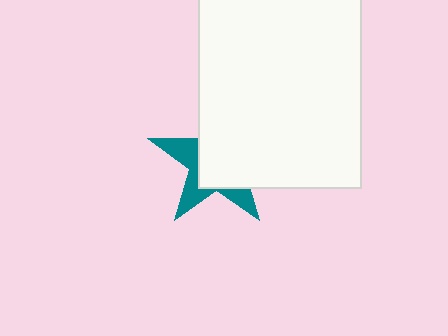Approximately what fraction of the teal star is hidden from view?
Roughly 64% of the teal star is hidden behind the white rectangle.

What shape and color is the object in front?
The object in front is a white rectangle.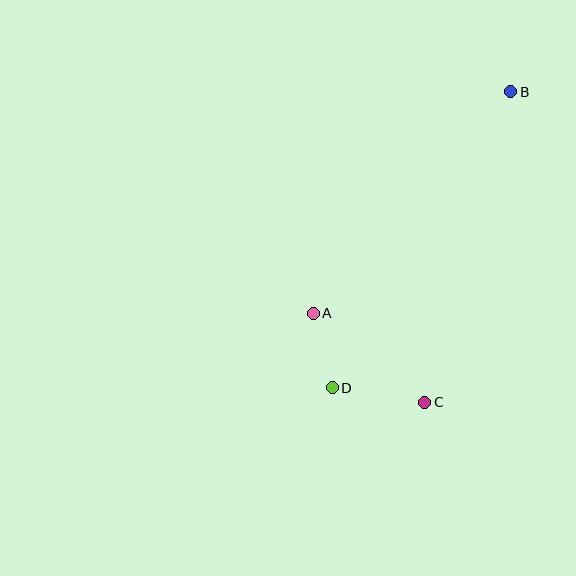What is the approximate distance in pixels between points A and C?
The distance between A and C is approximately 143 pixels.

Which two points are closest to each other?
Points A and D are closest to each other.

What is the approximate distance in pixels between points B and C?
The distance between B and C is approximately 322 pixels.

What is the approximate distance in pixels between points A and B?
The distance between A and B is approximately 297 pixels.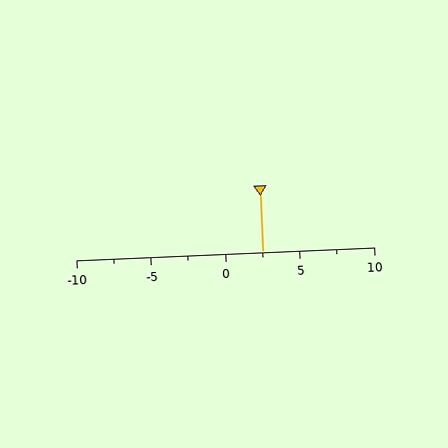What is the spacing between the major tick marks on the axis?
The major ticks are spaced 5 apart.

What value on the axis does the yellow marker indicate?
The marker indicates approximately 2.5.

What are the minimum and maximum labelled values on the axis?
The axis runs from -10 to 10.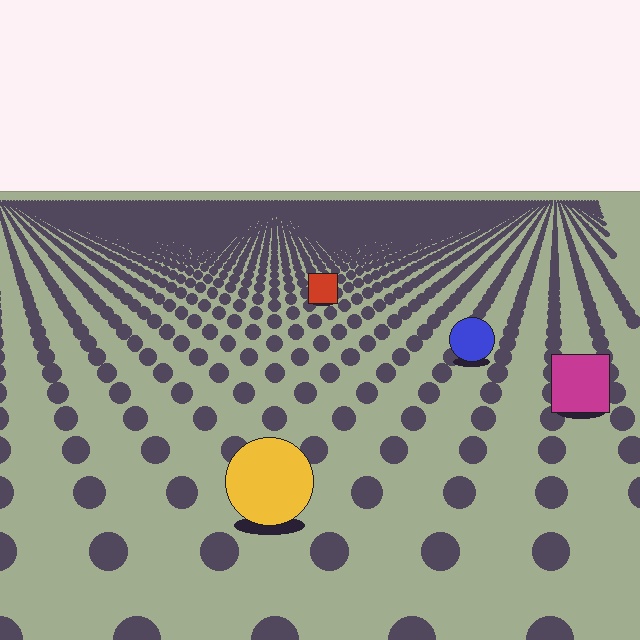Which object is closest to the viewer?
The yellow circle is closest. The texture marks near it are larger and more spread out.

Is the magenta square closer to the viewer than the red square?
Yes. The magenta square is closer — you can tell from the texture gradient: the ground texture is coarser near it.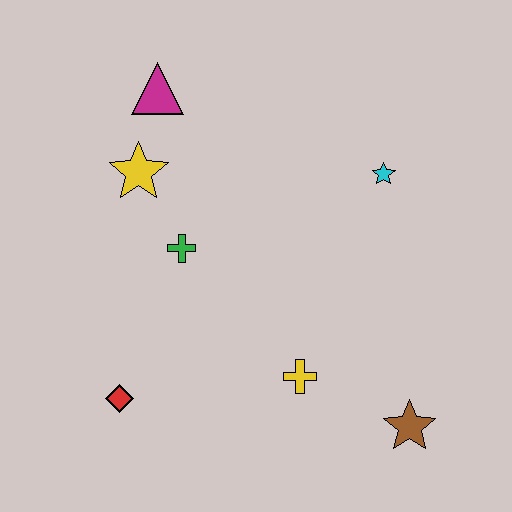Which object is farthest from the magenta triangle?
The brown star is farthest from the magenta triangle.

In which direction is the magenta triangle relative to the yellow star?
The magenta triangle is above the yellow star.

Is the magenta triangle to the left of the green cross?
Yes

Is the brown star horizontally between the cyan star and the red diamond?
No